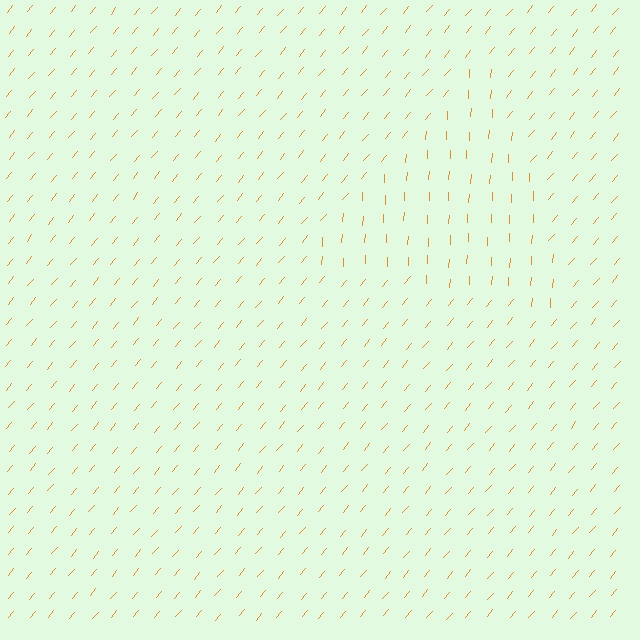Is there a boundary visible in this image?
Yes, there is a texture boundary formed by a change in line orientation.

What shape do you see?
I see a triangle.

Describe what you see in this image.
The image is filled with small orange line segments. A triangle region in the image has lines oriented differently from the surrounding lines, creating a visible texture boundary.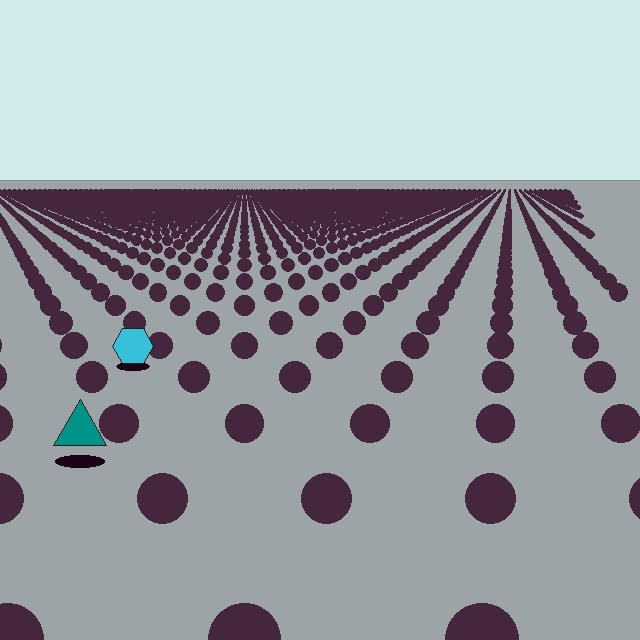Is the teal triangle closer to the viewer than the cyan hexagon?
Yes. The teal triangle is closer — you can tell from the texture gradient: the ground texture is coarser near it.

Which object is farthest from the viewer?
The cyan hexagon is farthest from the viewer. It appears smaller and the ground texture around it is denser.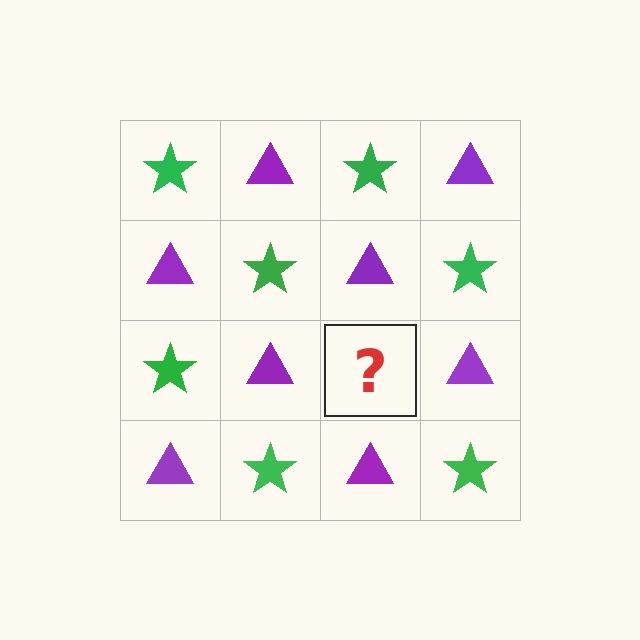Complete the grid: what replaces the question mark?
The question mark should be replaced with a green star.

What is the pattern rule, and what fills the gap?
The rule is that it alternates green star and purple triangle in a checkerboard pattern. The gap should be filled with a green star.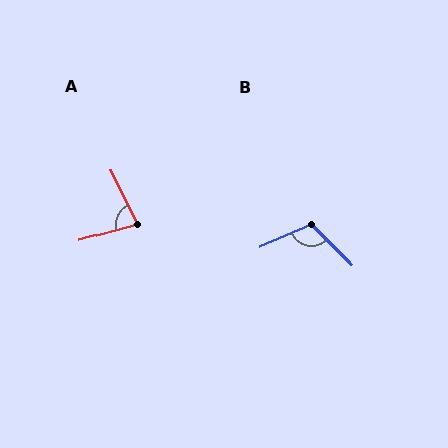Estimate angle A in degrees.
Approximately 79 degrees.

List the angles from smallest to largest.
A (79°), B (111°).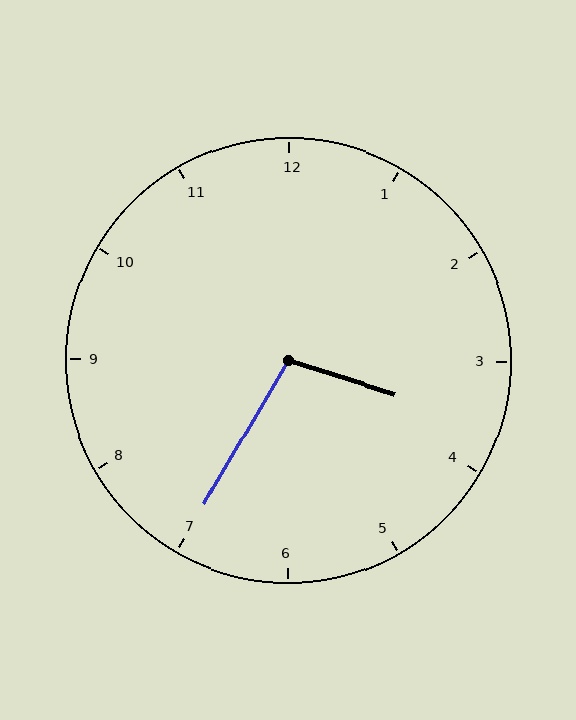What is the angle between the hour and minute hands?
Approximately 102 degrees.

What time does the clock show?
3:35.